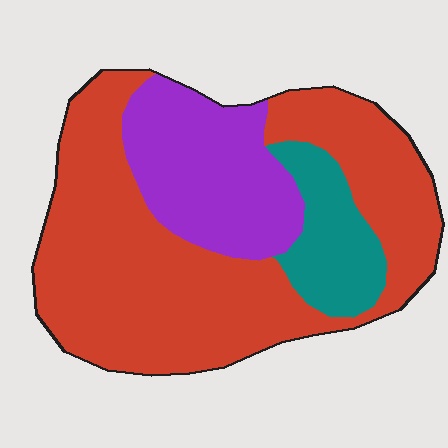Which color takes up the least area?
Teal, at roughly 15%.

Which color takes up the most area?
Red, at roughly 65%.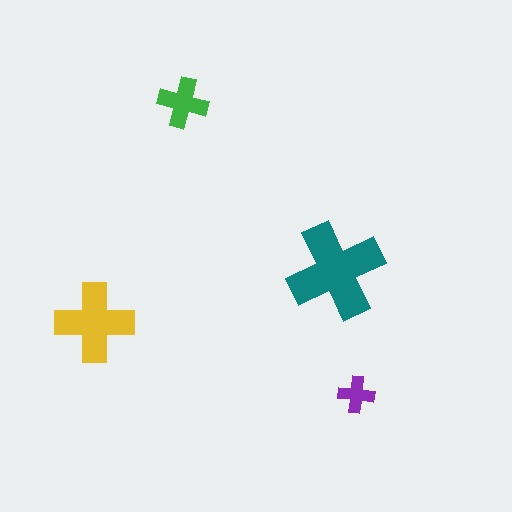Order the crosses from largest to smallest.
the teal one, the yellow one, the green one, the purple one.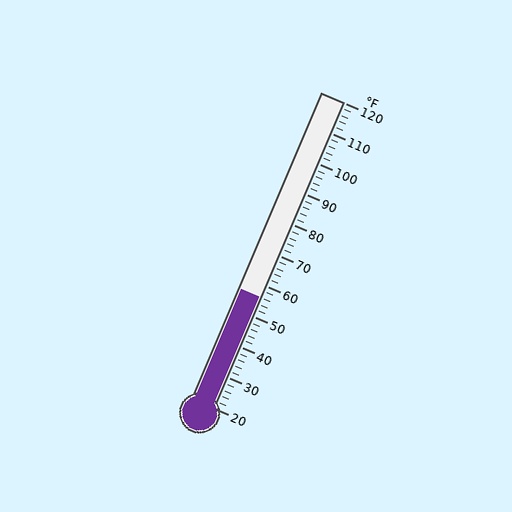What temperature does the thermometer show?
The thermometer shows approximately 56°F.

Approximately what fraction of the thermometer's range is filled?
The thermometer is filled to approximately 35% of its range.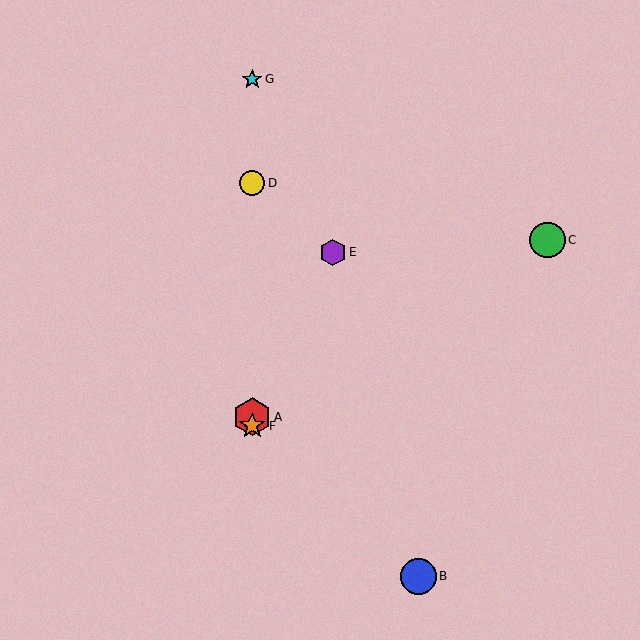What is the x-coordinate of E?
Object E is at x≈333.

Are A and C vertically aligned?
No, A is at x≈252 and C is at x≈548.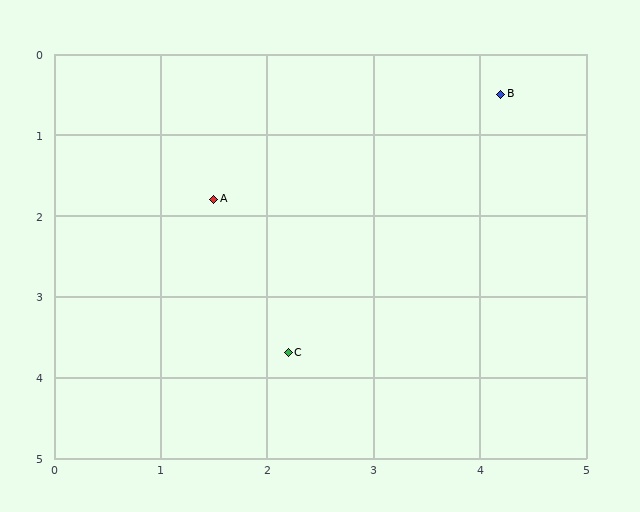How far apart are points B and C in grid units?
Points B and C are about 3.8 grid units apart.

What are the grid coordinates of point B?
Point B is at approximately (4.2, 0.5).